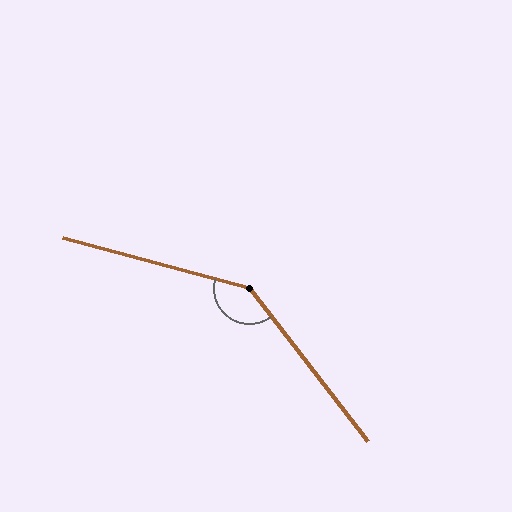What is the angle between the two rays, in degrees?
Approximately 143 degrees.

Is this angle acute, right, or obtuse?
It is obtuse.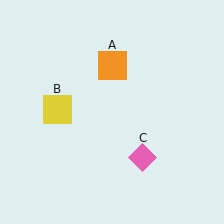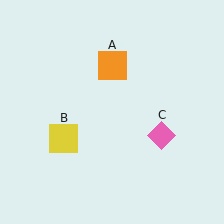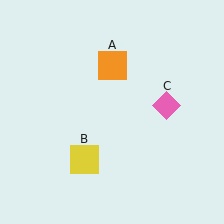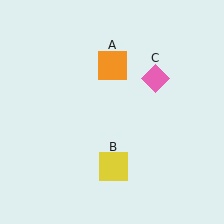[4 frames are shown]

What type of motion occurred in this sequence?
The yellow square (object B), pink diamond (object C) rotated counterclockwise around the center of the scene.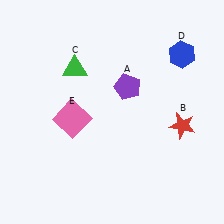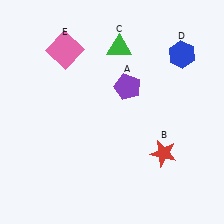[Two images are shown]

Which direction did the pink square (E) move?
The pink square (E) moved up.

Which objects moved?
The objects that moved are: the red star (B), the green triangle (C), the pink square (E).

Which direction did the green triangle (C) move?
The green triangle (C) moved right.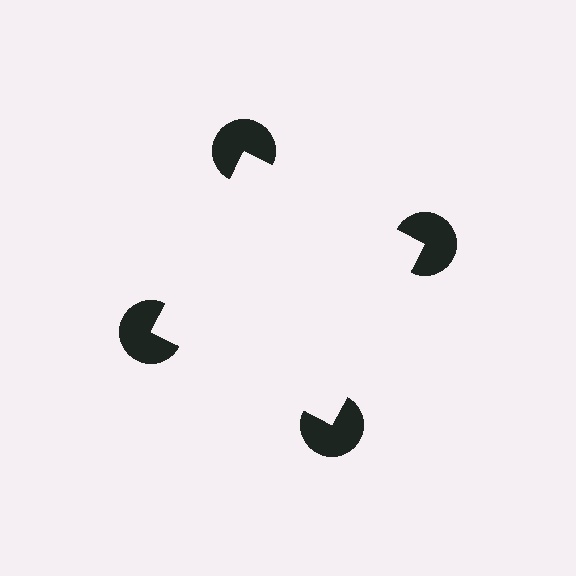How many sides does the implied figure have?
4 sides.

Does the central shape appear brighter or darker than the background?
It typically appears slightly brighter than the background, even though no actual brightness change is drawn.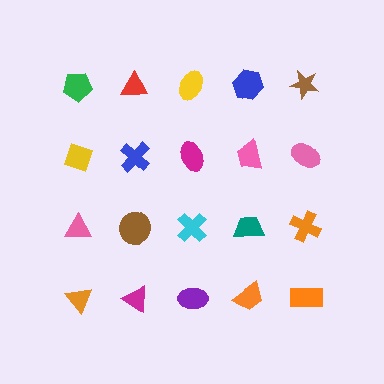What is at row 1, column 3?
A yellow ellipse.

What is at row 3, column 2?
A brown circle.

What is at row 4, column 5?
An orange rectangle.